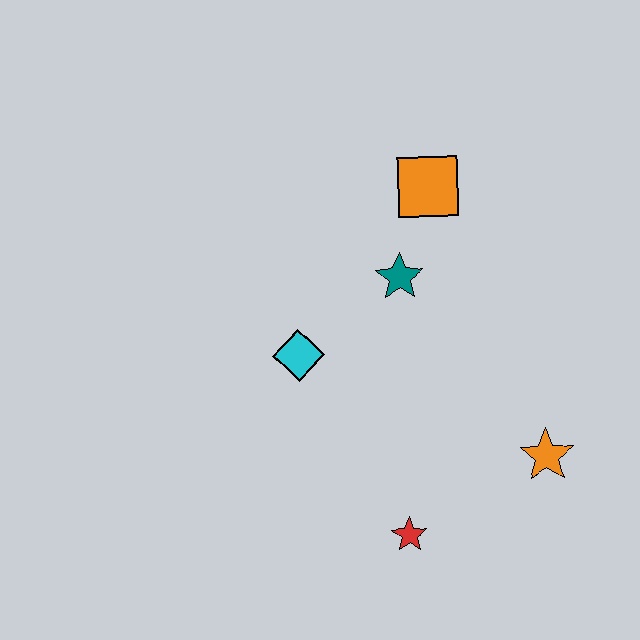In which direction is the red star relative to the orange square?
The red star is below the orange square.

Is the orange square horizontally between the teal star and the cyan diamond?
No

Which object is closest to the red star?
The orange star is closest to the red star.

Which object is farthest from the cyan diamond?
The orange star is farthest from the cyan diamond.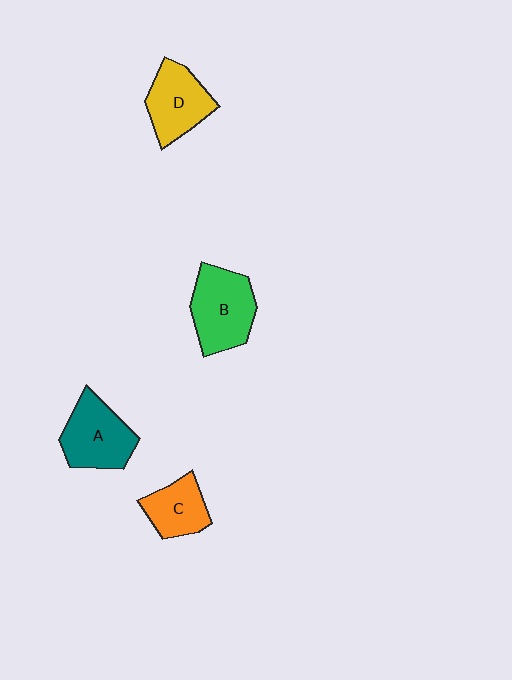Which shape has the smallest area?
Shape C (orange).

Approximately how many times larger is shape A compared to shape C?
Approximately 1.4 times.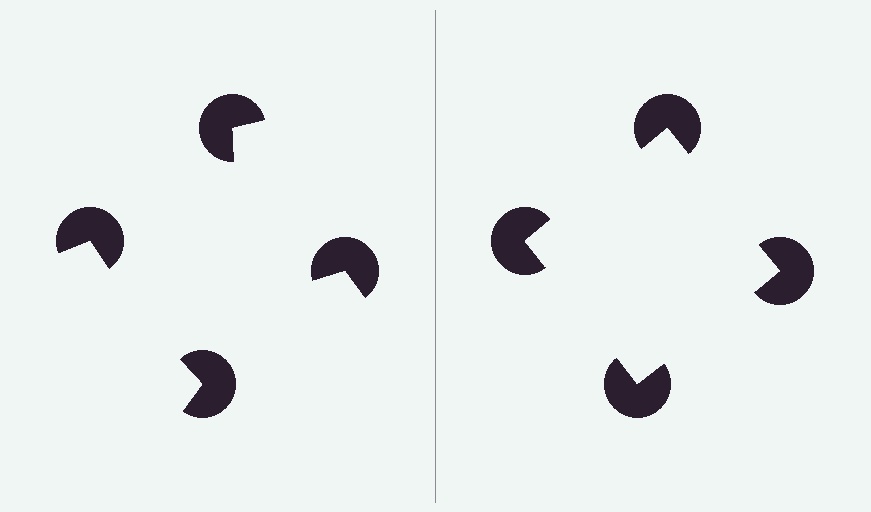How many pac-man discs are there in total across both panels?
8 — 4 on each side.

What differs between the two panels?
The pac-man discs are positioned identically on both sides; only the wedge orientations differ. On the right they align to a square; on the left they are misaligned.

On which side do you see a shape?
An illusory square appears on the right side. On the left side the wedge cuts are rotated, so no coherent shape forms.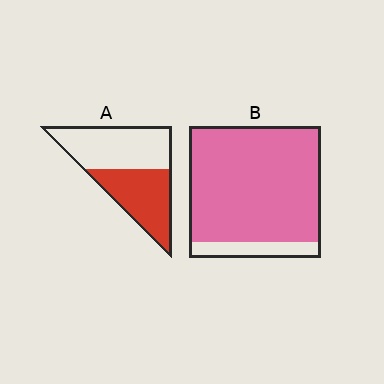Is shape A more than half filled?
No.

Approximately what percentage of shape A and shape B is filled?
A is approximately 45% and B is approximately 90%.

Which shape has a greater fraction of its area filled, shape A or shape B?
Shape B.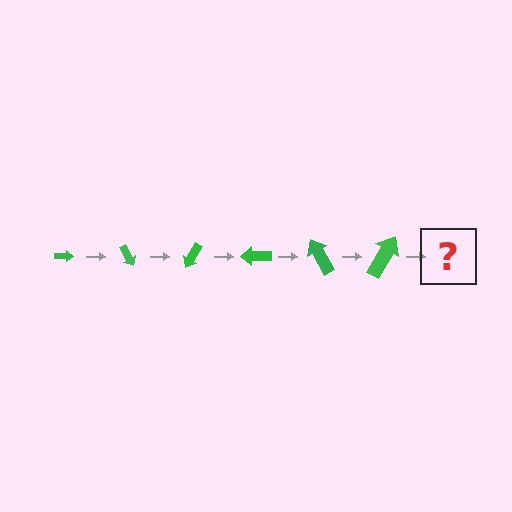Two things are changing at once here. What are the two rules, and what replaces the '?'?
The two rules are that the arrow grows larger each step and it rotates 60 degrees each step. The '?' should be an arrow, larger than the previous one and rotated 360 degrees from the start.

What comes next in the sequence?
The next element should be an arrow, larger than the previous one and rotated 360 degrees from the start.